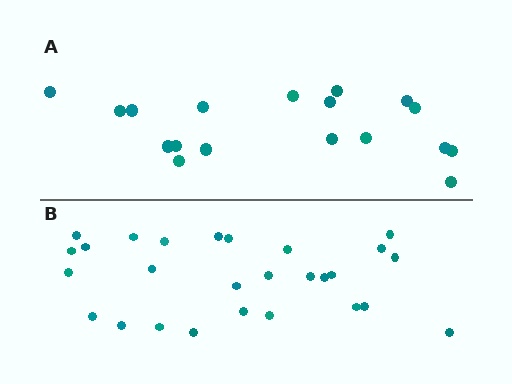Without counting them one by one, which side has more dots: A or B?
Region B (the bottom region) has more dots.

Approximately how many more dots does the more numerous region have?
Region B has roughly 8 or so more dots than region A.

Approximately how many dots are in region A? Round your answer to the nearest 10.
About 20 dots. (The exact count is 18, which rounds to 20.)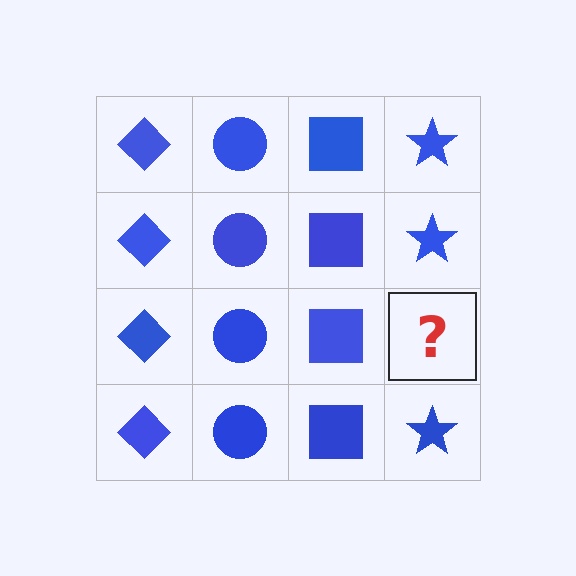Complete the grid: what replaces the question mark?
The question mark should be replaced with a blue star.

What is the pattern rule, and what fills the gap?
The rule is that each column has a consistent shape. The gap should be filled with a blue star.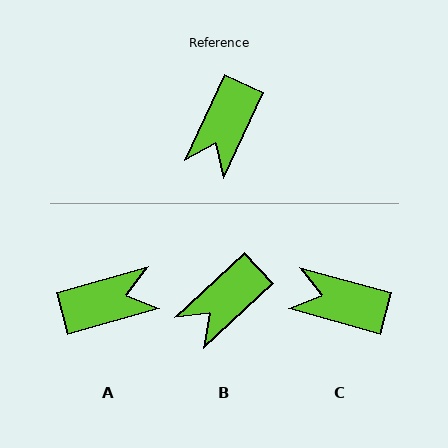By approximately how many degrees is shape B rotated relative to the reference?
Approximately 22 degrees clockwise.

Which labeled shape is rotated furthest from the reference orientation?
A, about 131 degrees away.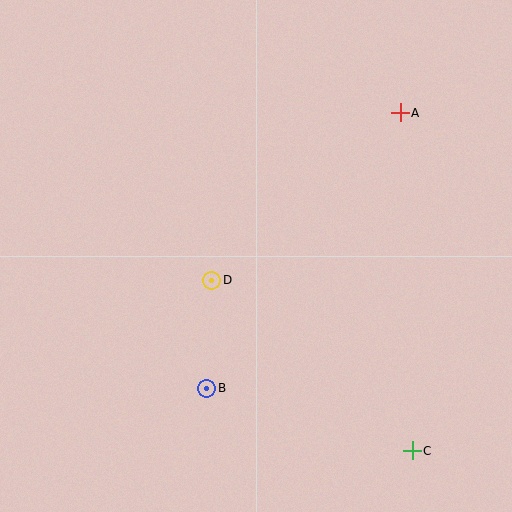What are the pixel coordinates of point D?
Point D is at (212, 280).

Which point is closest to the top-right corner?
Point A is closest to the top-right corner.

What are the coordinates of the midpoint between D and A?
The midpoint between D and A is at (306, 197).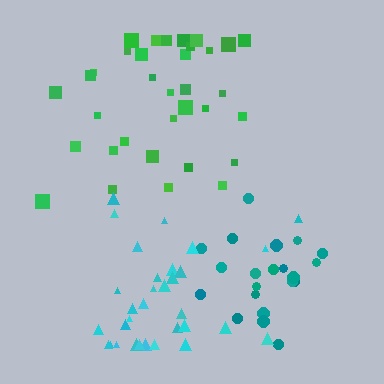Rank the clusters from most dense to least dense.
teal, cyan, green.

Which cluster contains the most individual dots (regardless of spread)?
Green (35).